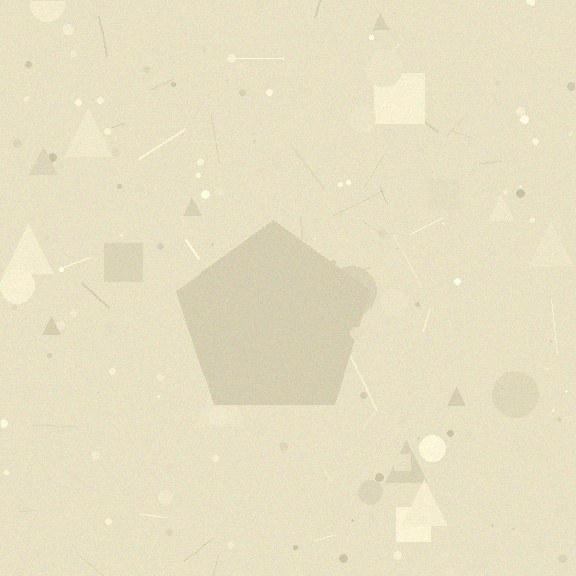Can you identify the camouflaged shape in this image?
The camouflaged shape is a pentagon.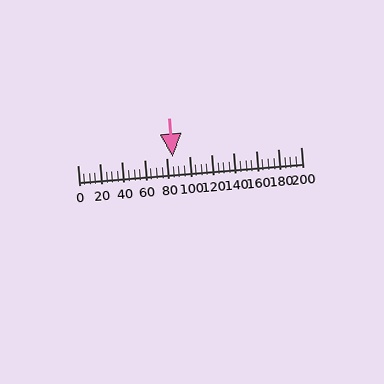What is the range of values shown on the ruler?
The ruler shows values from 0 to 200.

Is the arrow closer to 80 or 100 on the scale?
The arrow is closer to 80.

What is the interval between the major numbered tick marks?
The major tick marks are spaced 20 units apart.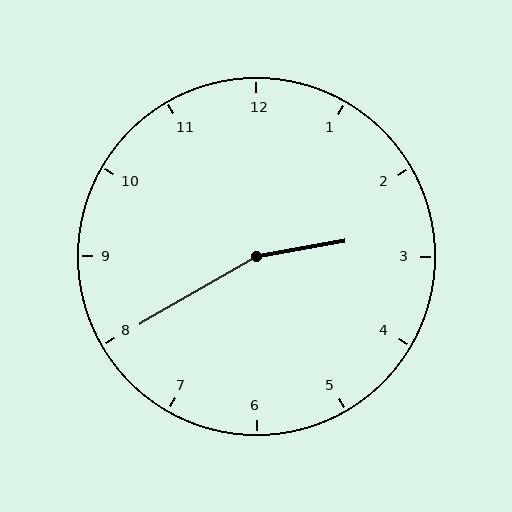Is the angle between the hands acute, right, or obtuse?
It is obtuse.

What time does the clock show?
2:40.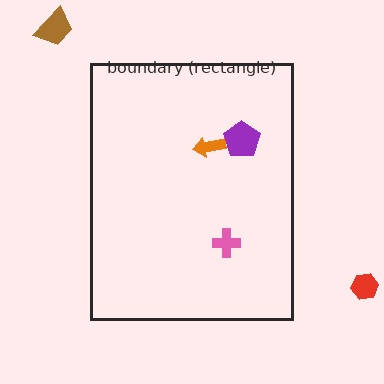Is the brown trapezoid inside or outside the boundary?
Outside.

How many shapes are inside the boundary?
3 inside, 2 outside.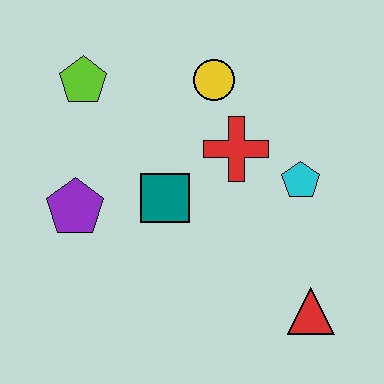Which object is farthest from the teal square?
The red triangle is farthest from the teal square.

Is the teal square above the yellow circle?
No